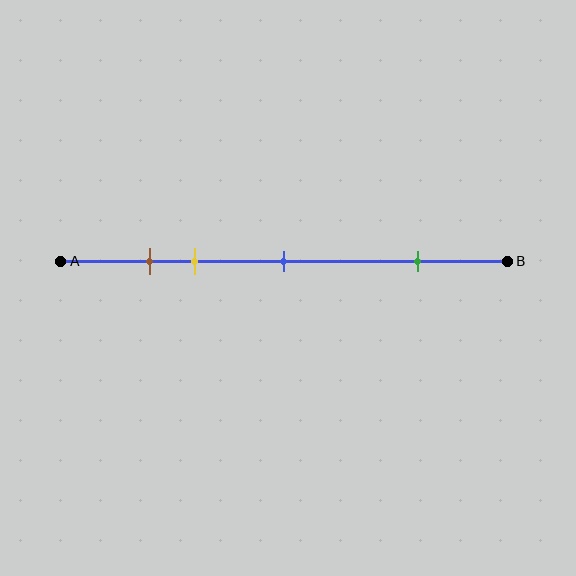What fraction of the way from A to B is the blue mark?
The blue mark is approximately 50% (0.5) of the way from A to B.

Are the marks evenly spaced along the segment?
No, the marks are not evenly spaced.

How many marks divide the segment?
There are 4 marks dividing the segment.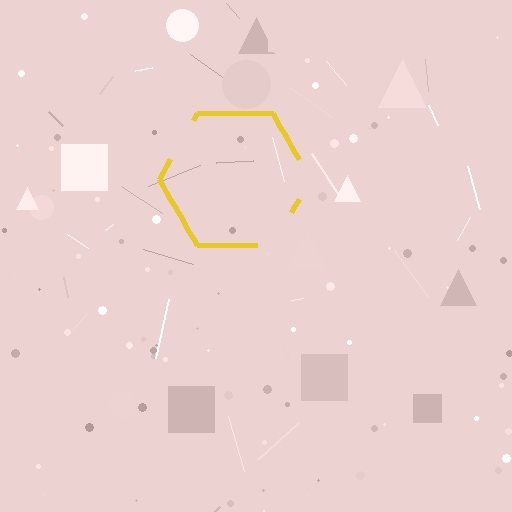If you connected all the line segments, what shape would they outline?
They would outline a hexagon.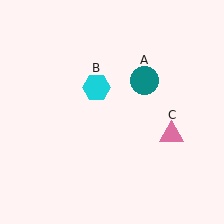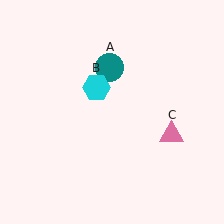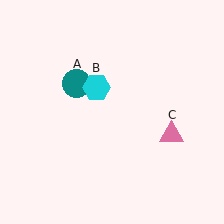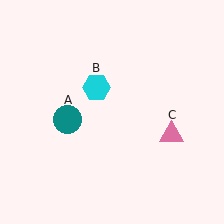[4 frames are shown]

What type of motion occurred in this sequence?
The teal circle (object A) rotated counterclockwise around the center of the scene.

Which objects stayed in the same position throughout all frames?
Cyan hexagon (object B) and pink triangle (object C) remained stationary.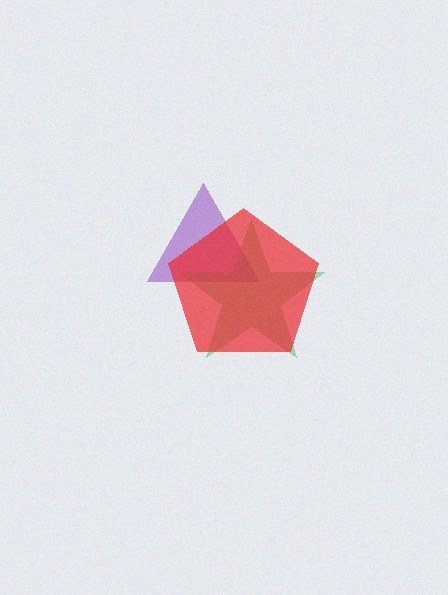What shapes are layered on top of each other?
The layered shapes are: a purple triangle, a green star, a red pentagon.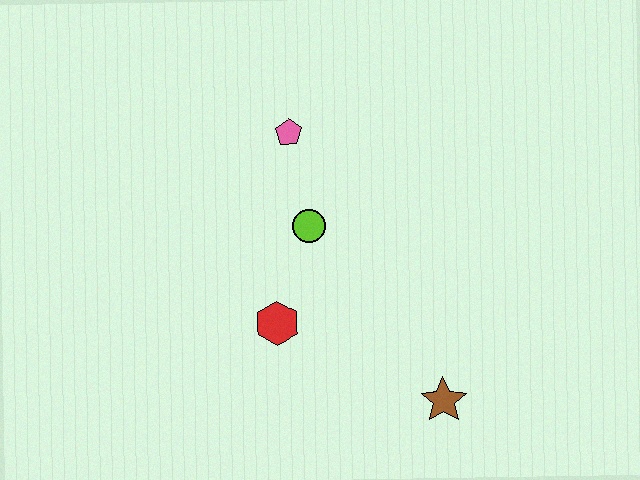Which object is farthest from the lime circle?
The brown star is farthest from the lime circle.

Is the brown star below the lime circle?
Yes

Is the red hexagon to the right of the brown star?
No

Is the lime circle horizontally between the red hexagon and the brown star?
Yes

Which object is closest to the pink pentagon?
The lime circle is closest to the pink pentagon.